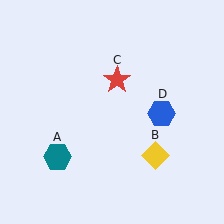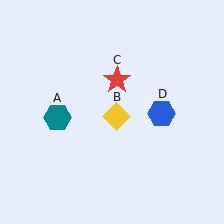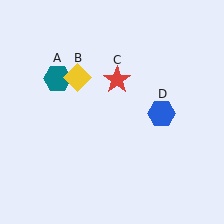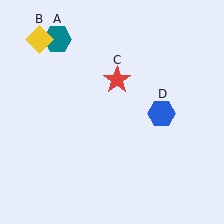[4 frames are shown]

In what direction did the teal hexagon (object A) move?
The teal hexagon (object A) moved up.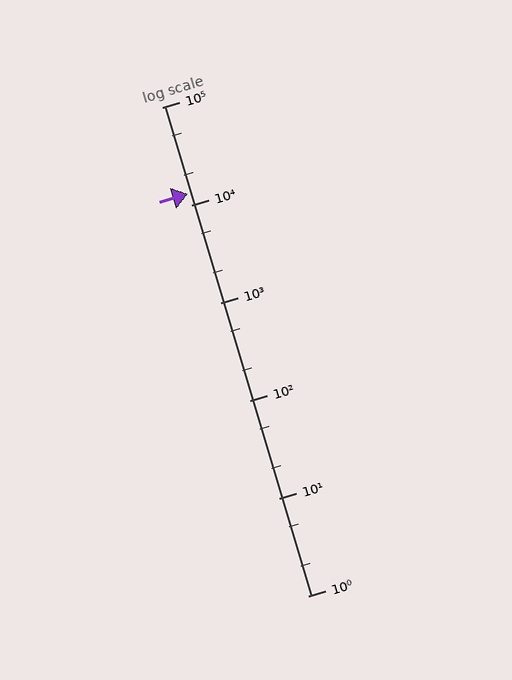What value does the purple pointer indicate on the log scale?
The pointer indicates approximately 13000.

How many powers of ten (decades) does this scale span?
The scale spans 5 decades, from 1 to 100000.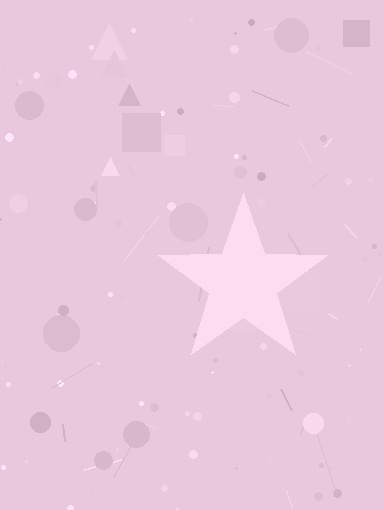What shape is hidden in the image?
A star is hidden in the image.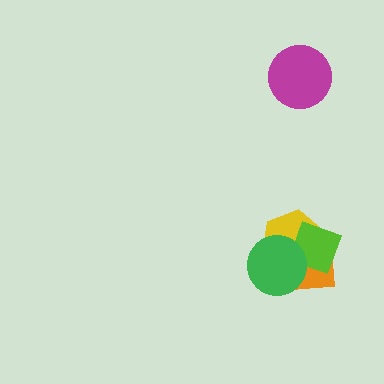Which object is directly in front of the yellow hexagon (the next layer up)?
The orange square is directly in front of the yellow hexagon.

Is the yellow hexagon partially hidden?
Yes, it is partially covered by another shape.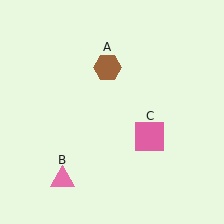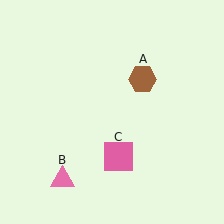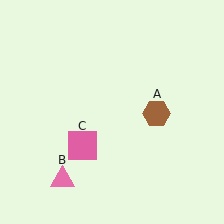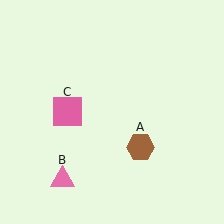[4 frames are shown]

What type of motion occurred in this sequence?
The brown hexagon (object A), pink square (object C) rotated clockwise around the center of the scene.